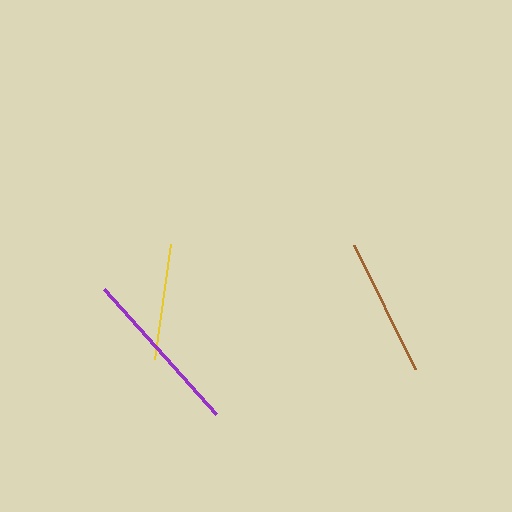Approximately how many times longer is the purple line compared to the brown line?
The purple line is approximately 1.2 times the length of the brown line.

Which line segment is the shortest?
The yellow line is the shortest at approximately 116 pixels.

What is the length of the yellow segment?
The yellow segment is approximately 116 pixels long.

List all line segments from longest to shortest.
From longest to shortest: purple, brown, yellow.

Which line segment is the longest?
The purple line is the longest at approximately 168 pixels.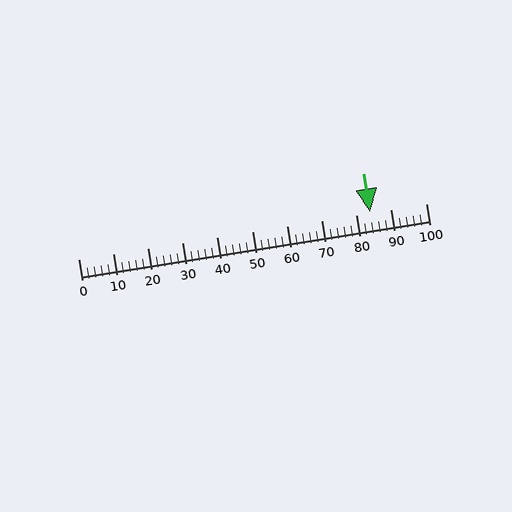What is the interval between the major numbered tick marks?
The major tick marks are spaced 10 units apart.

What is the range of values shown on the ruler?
The ruler shows values from 0 to 100.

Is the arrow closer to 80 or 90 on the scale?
The arrow is closer to 80.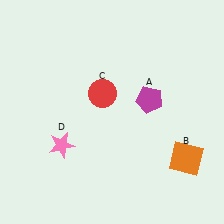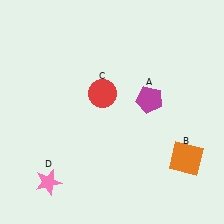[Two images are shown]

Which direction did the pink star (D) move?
The pink star (D) moved down.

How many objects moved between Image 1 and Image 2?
1 object moved between the two images.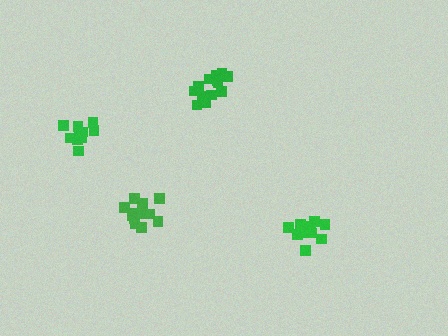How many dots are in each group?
Group 1: 13 dots, Group 2: 10 dots, Group 3: 11 dots, Group 4: 13 dots (47 total).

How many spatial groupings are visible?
There are 4 spatial groupings.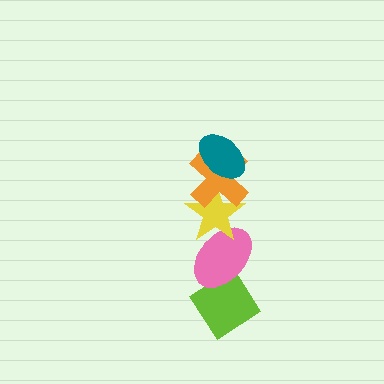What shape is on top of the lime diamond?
The pink ellipse is on top of the lime diamond.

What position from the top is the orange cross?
The orange cross is 2nd from the top.